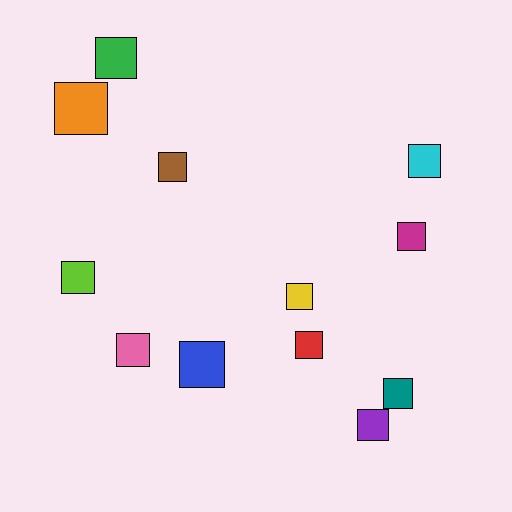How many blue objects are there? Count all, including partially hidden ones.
There is 1 blue object.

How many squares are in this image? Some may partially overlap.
There are 12 squares.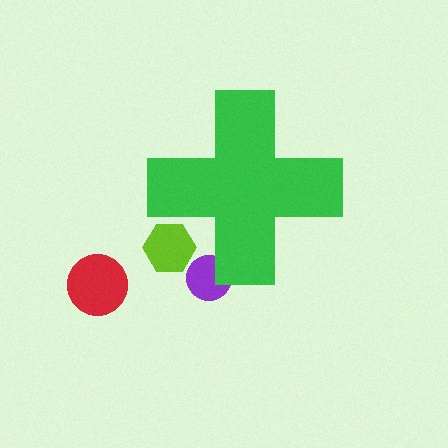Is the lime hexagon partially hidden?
Yes, the lime hexagon is partially hidden behind the green cross.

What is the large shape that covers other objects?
A green cross.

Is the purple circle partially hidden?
Yes, the purple circle is partially hidden behind the green cross.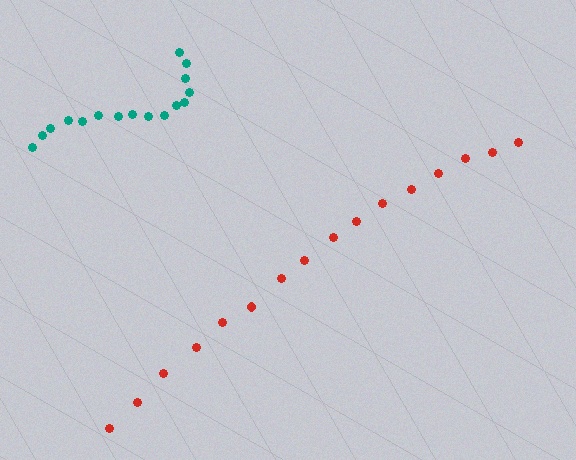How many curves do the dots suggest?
There are 2 distinct paths.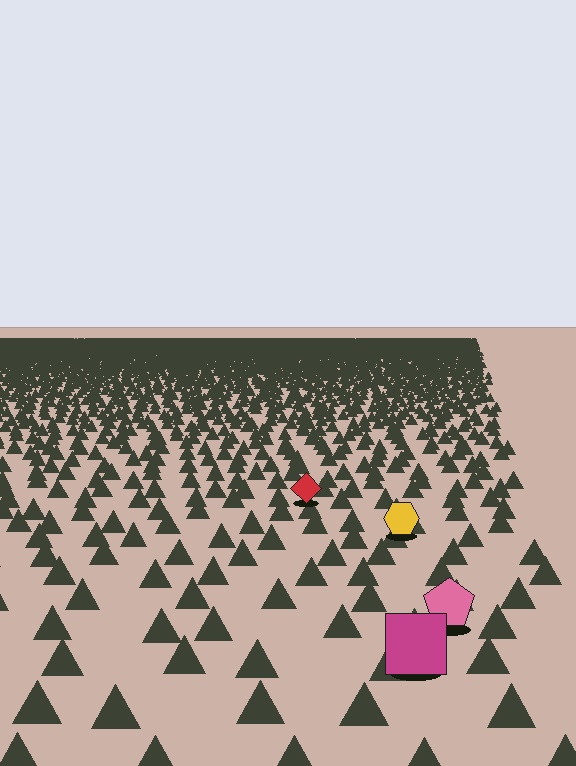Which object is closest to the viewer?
The magenta square is closest. The texture marks near it are larger and more spread out.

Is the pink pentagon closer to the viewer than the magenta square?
No. The magenta square is closer — you can tell from the texture gradient: the ground texture is coarser near it.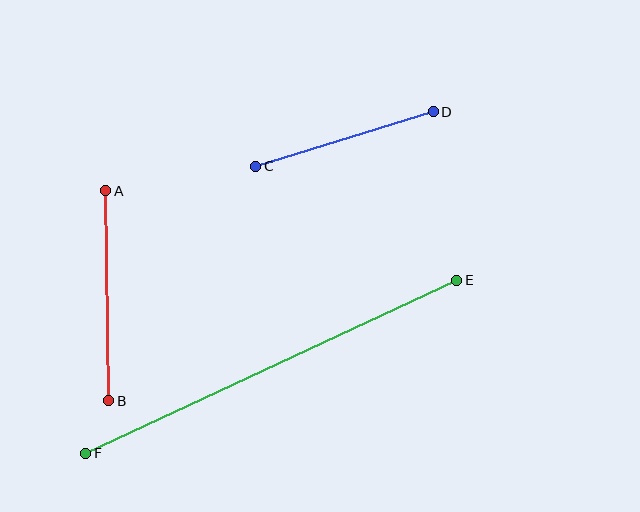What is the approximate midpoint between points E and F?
The midpoint is at approximately (271, 367) pixels.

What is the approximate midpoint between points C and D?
The midpoint is at approximately (344, 139) pixels.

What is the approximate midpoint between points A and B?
The midpoint is at approximately (107, 296) pixels.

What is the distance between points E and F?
The distance is approximately 409 pixels.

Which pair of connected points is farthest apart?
Points E and F are farthest apart.